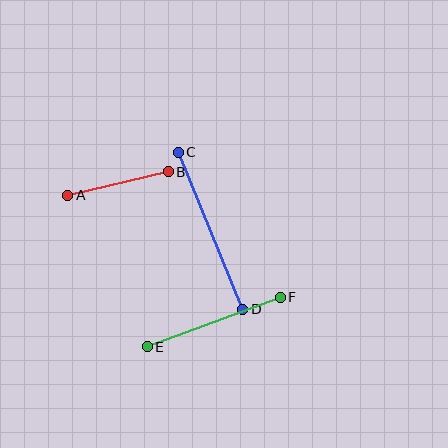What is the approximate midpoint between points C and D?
The midpoint is at approximately (210, 231) pixels.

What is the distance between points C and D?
The distance is approximately 170 pixels.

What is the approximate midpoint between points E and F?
The midpoint is at approximately (214, 322) pixels.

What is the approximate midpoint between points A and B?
The midpoint is at approximately (118, 183) pixels.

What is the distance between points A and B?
The distance is approximately 103 pixels.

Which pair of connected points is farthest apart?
Points C and D are farthest apart.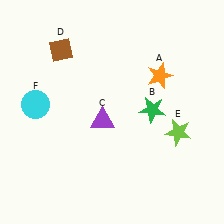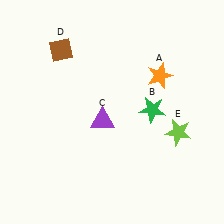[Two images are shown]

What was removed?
The cyan circle (F) was removed in Image 2.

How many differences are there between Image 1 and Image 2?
There is 1 difference between the two images.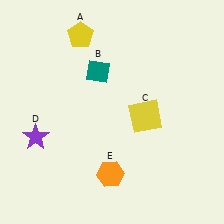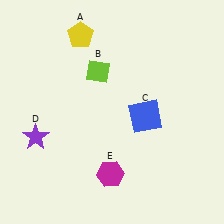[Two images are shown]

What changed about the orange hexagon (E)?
In Image 1, E is orange. In Image 2, it changed to magenta.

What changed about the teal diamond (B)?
In Image 1, B is teal. In Image 2, it changed to lime.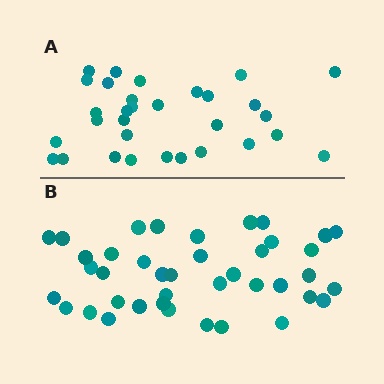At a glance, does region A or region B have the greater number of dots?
Region B (the bottom region) has more dots.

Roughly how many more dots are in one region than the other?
Region B has roughly 8 or so more dots than region A.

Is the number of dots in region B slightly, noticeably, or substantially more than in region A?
Region B has noticeably more, but not dramatically so. The ratio is roughly 1.3 to 1.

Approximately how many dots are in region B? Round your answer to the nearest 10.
About 40 dots.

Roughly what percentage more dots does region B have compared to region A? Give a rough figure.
About 30% more.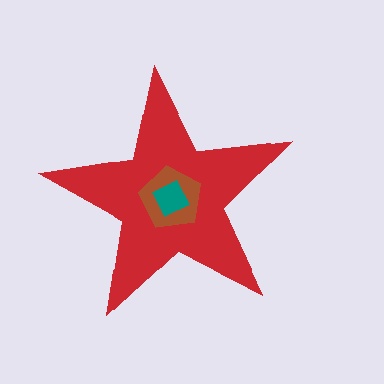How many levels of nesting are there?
3.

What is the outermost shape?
The red star.